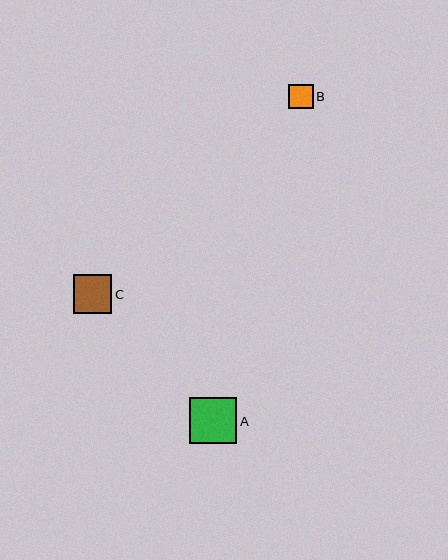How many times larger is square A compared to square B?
Square A is approximately 1.9 times the size of square B.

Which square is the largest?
Square A is the largest with a size of approximately 47 pixels.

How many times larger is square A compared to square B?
Square A is approximately 1.9 times the size of square B.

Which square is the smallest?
Square B is the smallest with a size of approximately 25 pixels.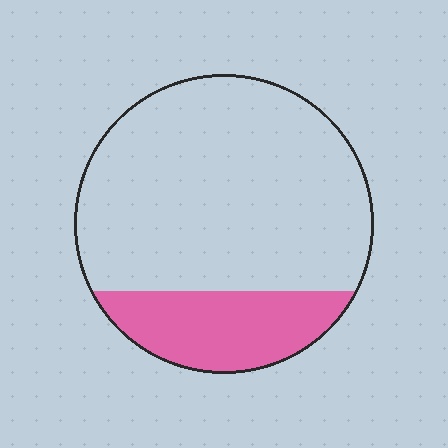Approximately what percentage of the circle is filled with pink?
Approximately 25%.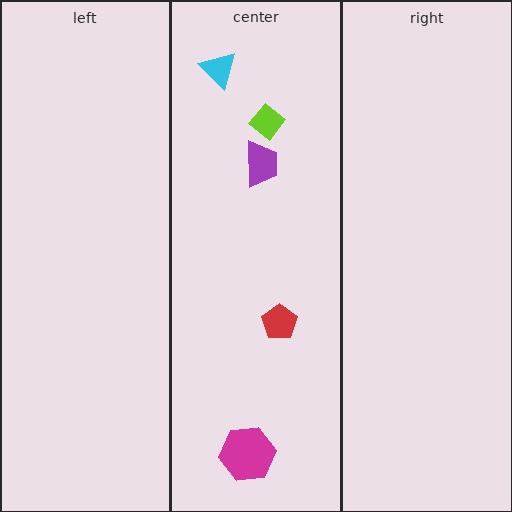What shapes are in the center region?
The purple trapezoid, the red pentagon, the magenta hexagon, the cyan triangle, the lime diamond.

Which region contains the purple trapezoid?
The center region.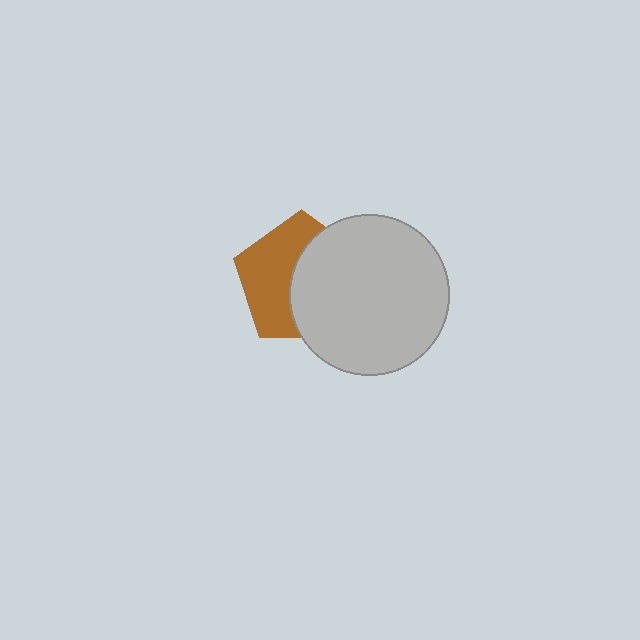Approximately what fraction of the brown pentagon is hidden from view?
Roughly 52% of the brown pentagon is hidden behind the light gray circle.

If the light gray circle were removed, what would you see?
You would see the complete brown pentagon.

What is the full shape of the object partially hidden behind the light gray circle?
The partially hidden object is a brown pentagon.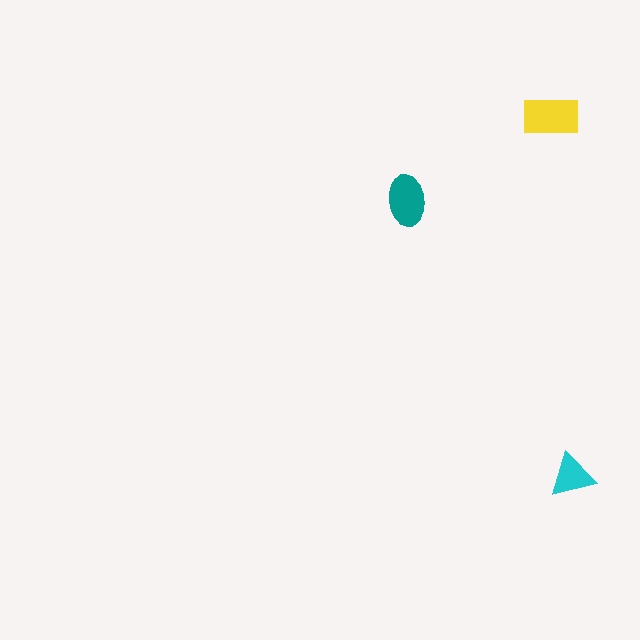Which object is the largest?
The yellow rectangle.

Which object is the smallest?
The cyan triangle.